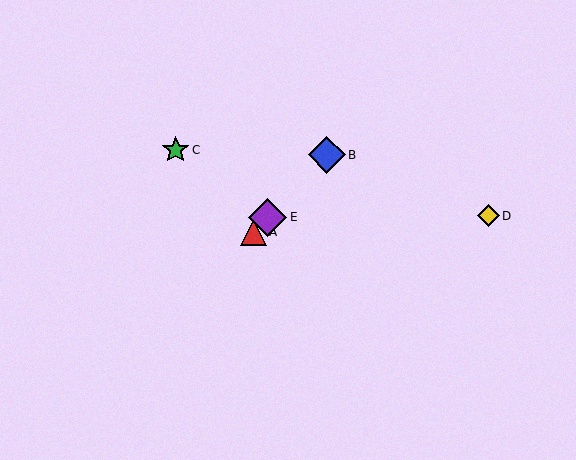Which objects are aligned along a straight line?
Objects A, B, E are aligned along a straight line.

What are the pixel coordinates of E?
Object E is at (268, 217).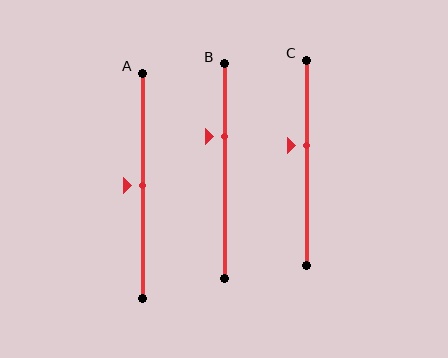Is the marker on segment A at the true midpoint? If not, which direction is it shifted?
Yes, the marker on segment A is at the true midpoint.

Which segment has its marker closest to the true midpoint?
Segment A has its marker closest to the true midpoint.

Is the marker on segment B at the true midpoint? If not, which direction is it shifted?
No, the marker on segment B is shifted upward by about 16% of the segment length.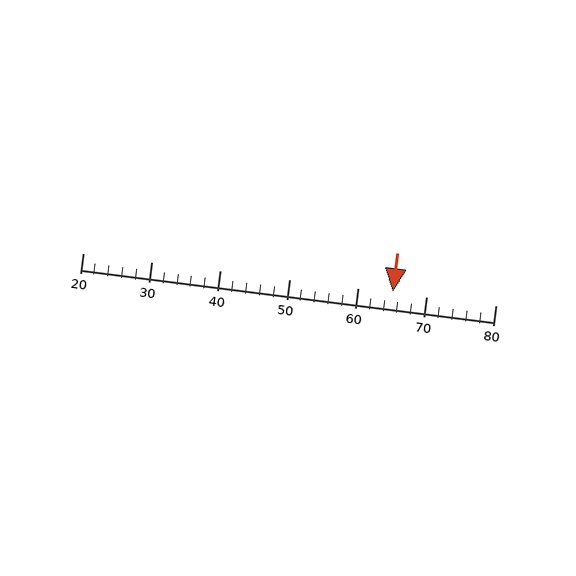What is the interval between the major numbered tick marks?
The major tick marks are spaced 10 units apart.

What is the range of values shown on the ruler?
The ruler shows values from 20 to 80.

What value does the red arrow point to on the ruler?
The red arrow points to approximately 65.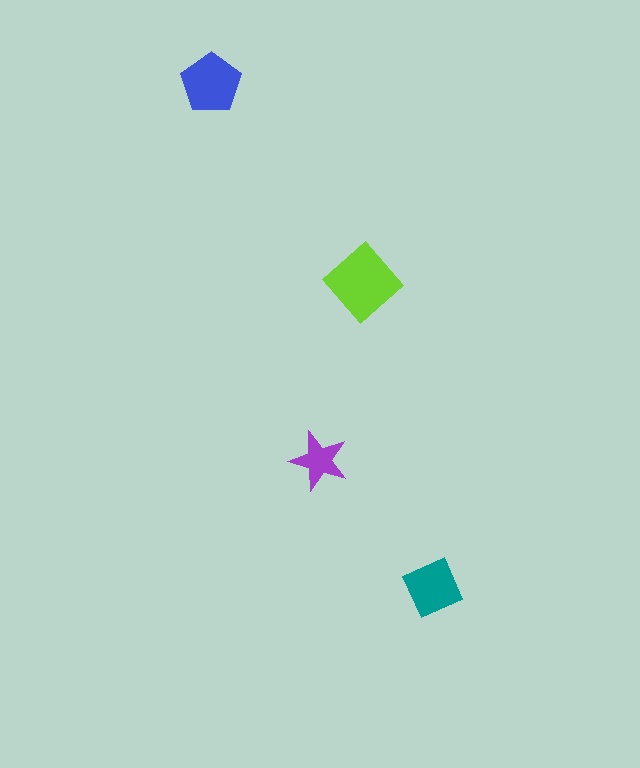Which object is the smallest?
The purple star.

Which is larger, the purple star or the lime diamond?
The lime diamond.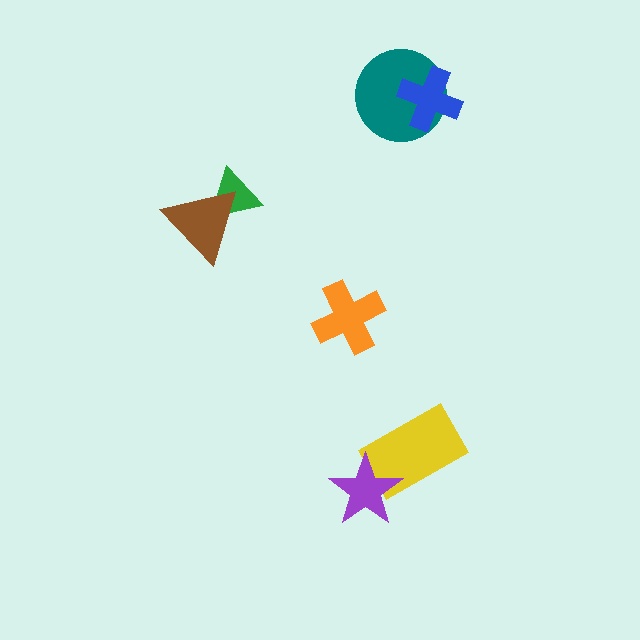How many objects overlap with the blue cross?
1 object overlaps with the blue cross.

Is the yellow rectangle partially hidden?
Yes, it is partially covered by another shape.